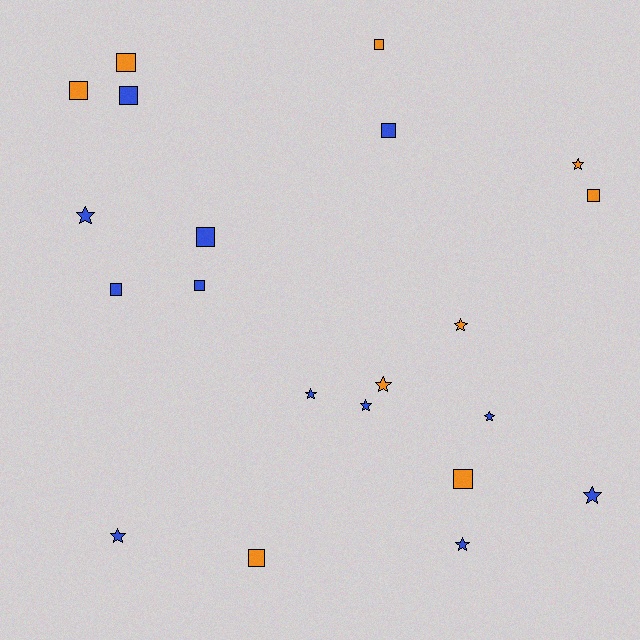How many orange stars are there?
There are 3 orange stars.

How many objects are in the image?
There are 21 objects.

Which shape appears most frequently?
Square, with 11 objects.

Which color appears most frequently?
Blue, with 12 objects.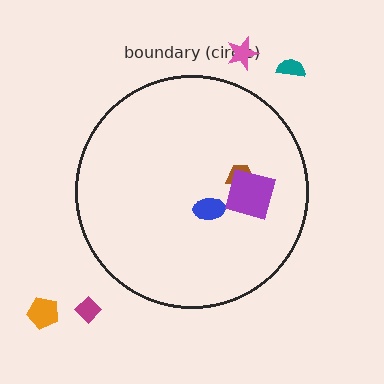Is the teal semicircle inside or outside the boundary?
Outside.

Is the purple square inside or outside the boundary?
Inside.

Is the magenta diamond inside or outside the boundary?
Outside.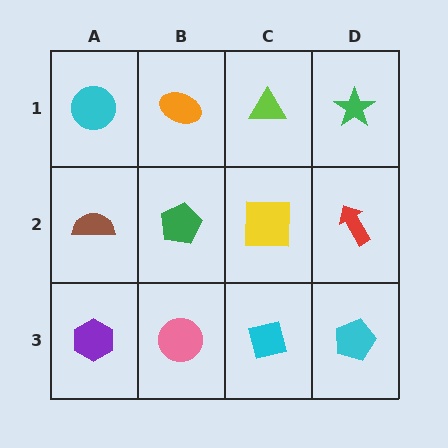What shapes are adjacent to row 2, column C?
A lime triangle (row 1, column C), a cyan square (row 3, column C), a green pentagon (row 2, column B), a red arrow (row 2, column D).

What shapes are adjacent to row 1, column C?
A yellow square (row 2, column C), an orange ellipse (row 1, column B), a green star (row 1, column D).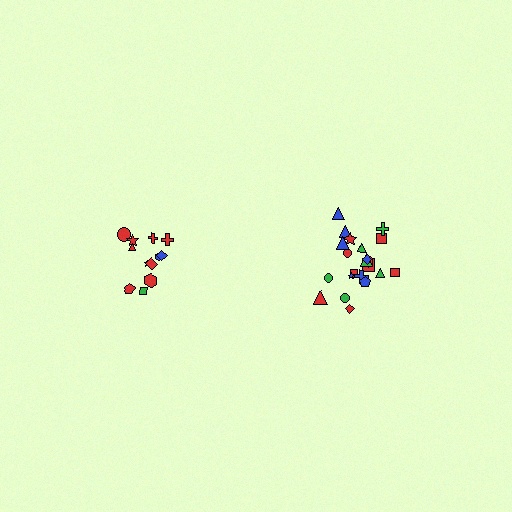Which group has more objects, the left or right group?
The right group.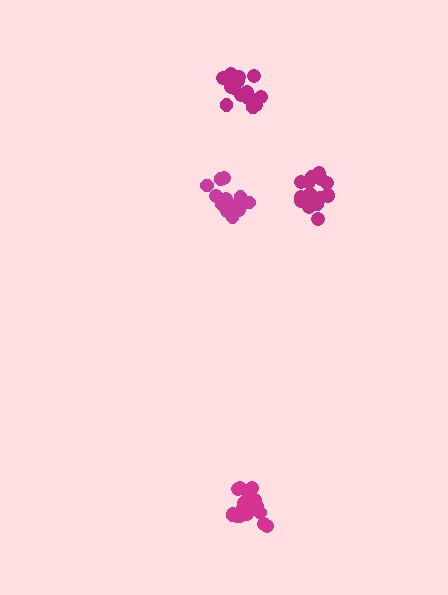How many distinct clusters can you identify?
There are 4 distinct clusters.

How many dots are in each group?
Group 1: 18 dots, Group 2: 17 dots, Group 3: 16 dots, Group 4: 16 dots (67 total).